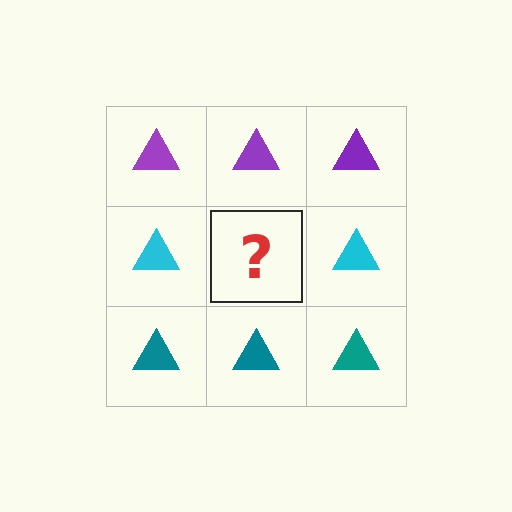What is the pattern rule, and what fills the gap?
The rule is that each row has a consistent color. The gap should be filled with a cyan triangle.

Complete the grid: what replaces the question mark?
The question mark should be replaced with a cyan triangle.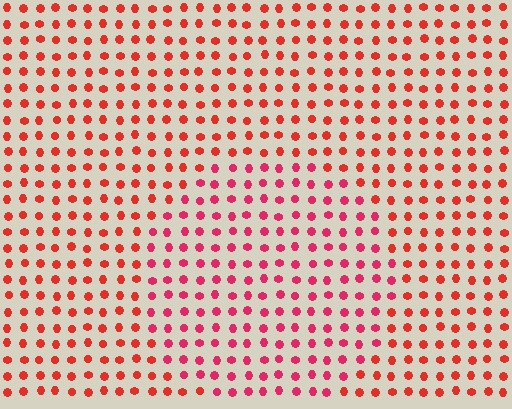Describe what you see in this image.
The image is filled with small red elements in a uniform arrangement. A circle-shaped region is visible where the elements are tinted to a slightly different hue, forming a subtle color boundary.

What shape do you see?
I see a circle.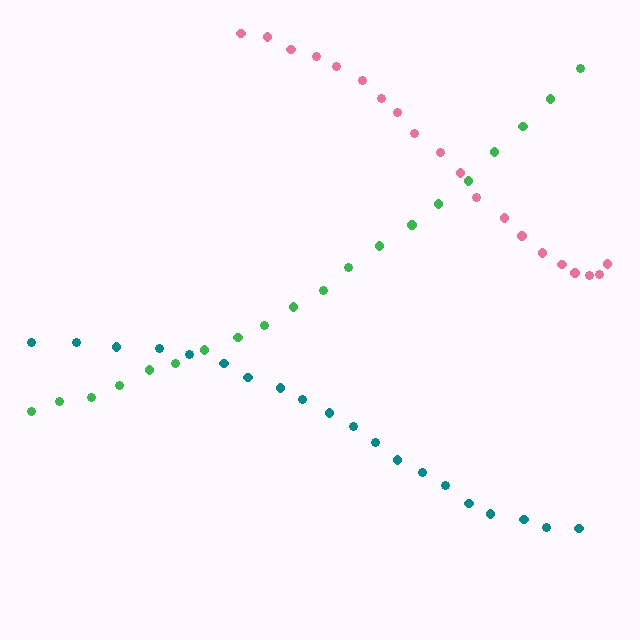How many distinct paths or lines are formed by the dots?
There are 3 distinct paths.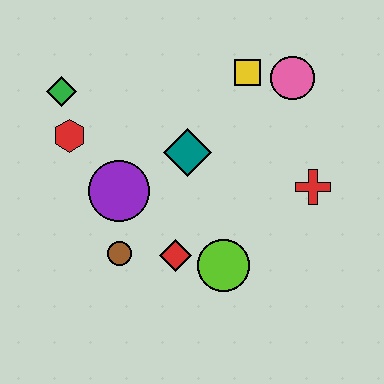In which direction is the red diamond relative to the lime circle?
The red diamond is to the left of the lime circle.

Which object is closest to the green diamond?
The red hexagon is closest to the green diamond.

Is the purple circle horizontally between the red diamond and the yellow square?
No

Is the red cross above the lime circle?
Yes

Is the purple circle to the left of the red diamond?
Yes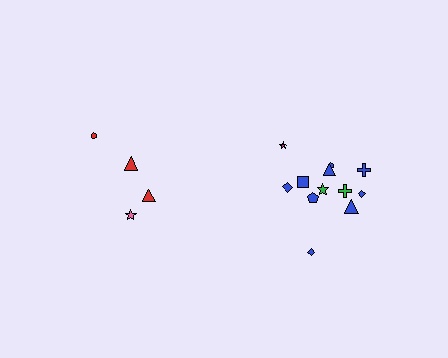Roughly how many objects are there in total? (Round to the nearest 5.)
Roughly 15 objects in total.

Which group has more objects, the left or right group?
The right group.